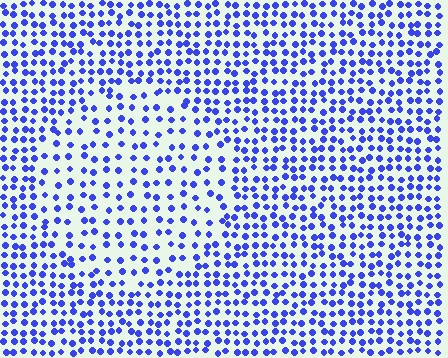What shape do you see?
I see a circle.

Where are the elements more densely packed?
The elements are more densely packed outside the circle boundary.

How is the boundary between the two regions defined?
The boundary is defined by a change in element density (approximately 1.7x ratio). All elements are the same color, size, and shape.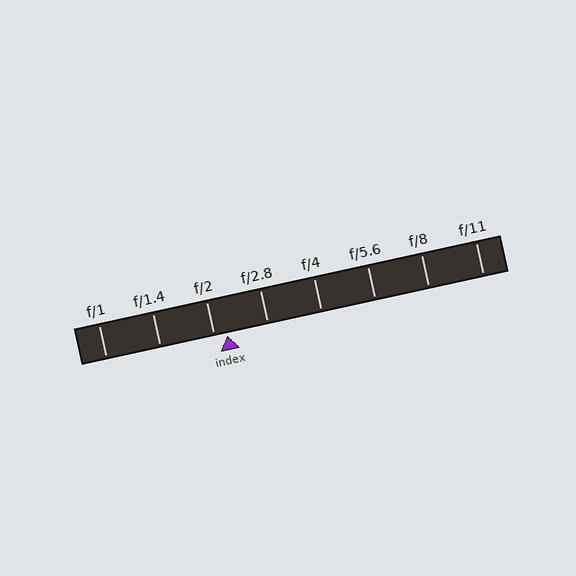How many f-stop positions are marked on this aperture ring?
There are 8 f-stop positions marked.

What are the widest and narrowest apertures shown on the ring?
The widest aperture shown is f/1 and the narrowest is f/11.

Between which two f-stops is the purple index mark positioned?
The index mark is between f/2 and f/2.8.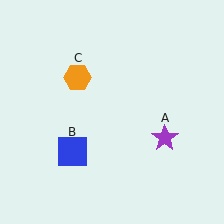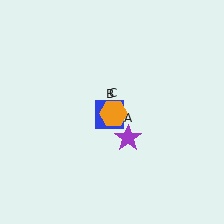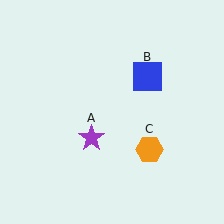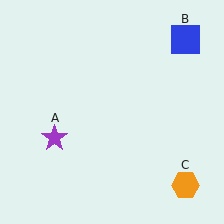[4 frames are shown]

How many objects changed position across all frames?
3 objects changed position: purple star (object A), blue square (object B), orange hexagon (object C).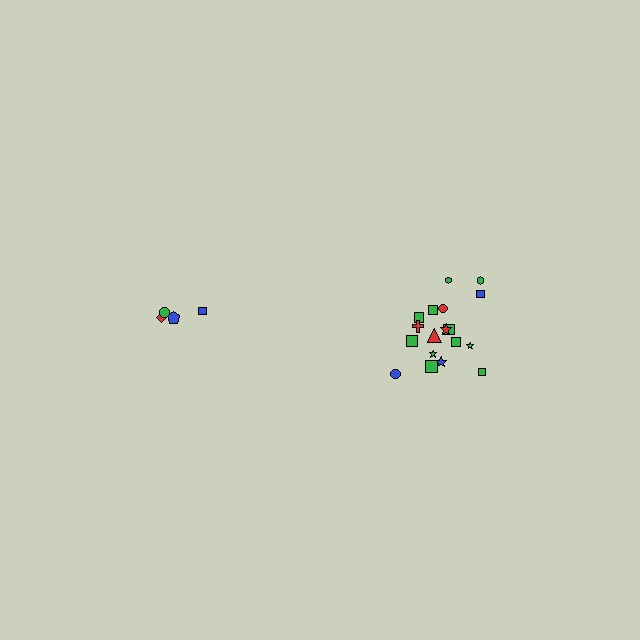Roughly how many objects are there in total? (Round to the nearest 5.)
Roughly 20 objects in total.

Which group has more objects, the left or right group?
The right group.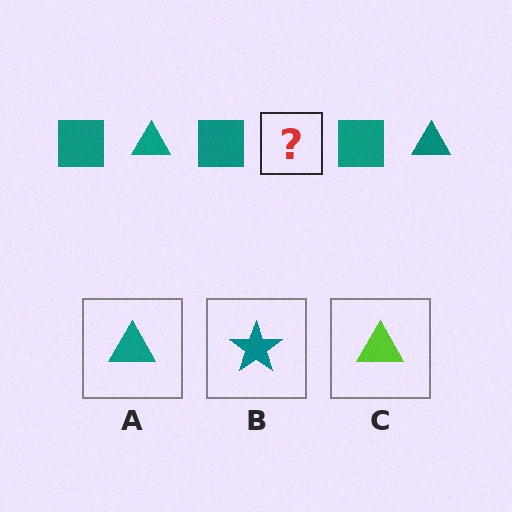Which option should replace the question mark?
Option A.